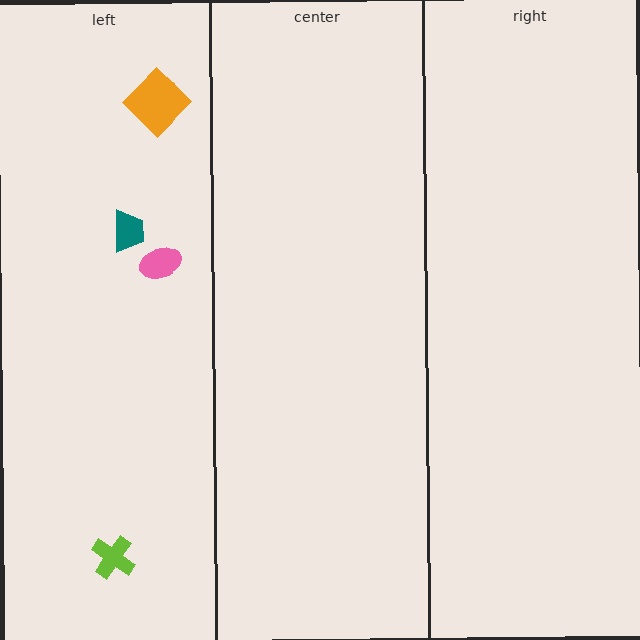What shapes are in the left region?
The teal trapezoid, the pink ellipse, the lime cross, the orange diamond.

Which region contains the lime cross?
The left region.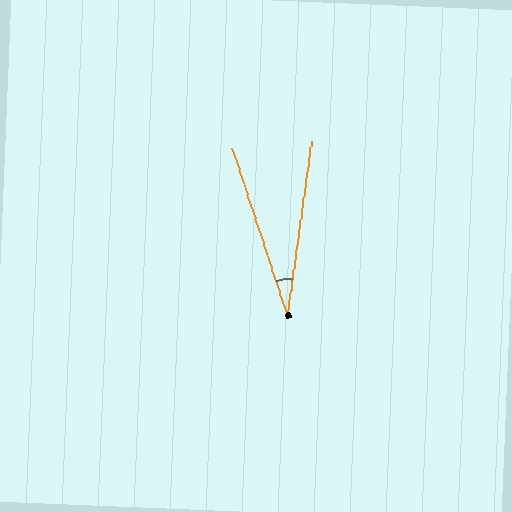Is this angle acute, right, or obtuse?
It is acute.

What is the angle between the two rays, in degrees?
Approximately 26 degrees.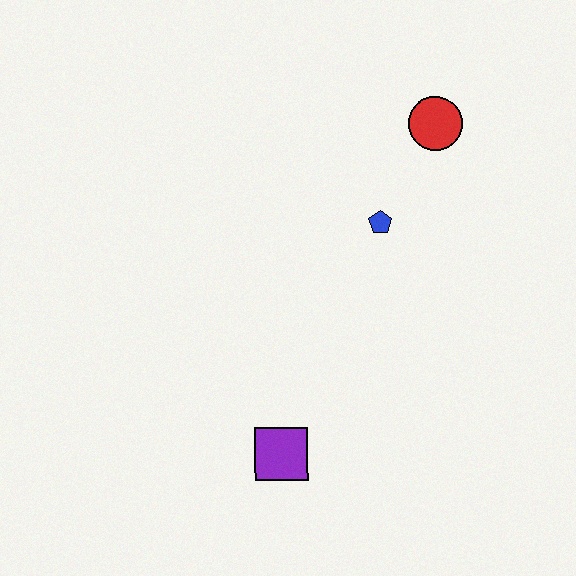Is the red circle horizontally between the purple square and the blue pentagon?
No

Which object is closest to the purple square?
The blue pentagon is closest to the purple square.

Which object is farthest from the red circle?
The purple square is farthest from the red circle.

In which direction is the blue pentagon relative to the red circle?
The blue pentagon is below the red circle.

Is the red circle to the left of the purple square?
No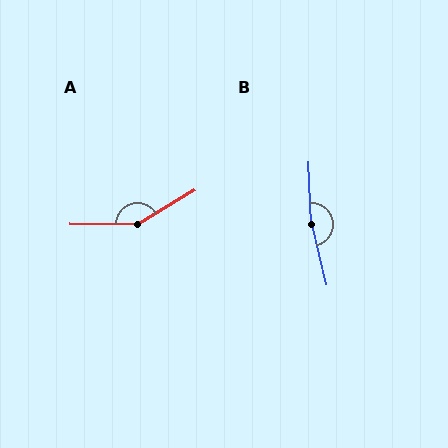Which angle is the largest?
B, at approximately 169 degrees.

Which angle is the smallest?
A, at approximately 149 degrees.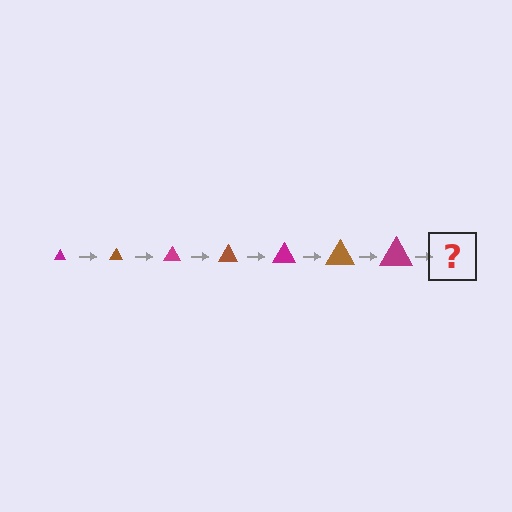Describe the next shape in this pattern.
It should be a brown triangle, larger than the previous one.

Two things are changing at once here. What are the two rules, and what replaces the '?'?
The two rules are that the triangle grows larger each step and the color cycles through magenta and brown. The '?' should be a brown triangle, larger than the previous one.